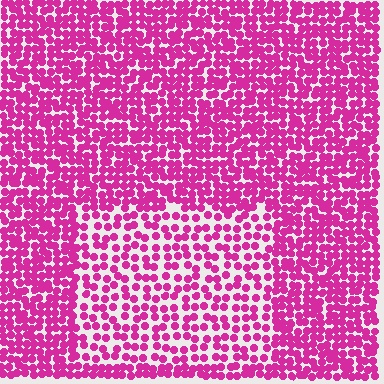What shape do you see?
I see a rectangle.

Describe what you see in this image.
The image contains small magenta elements arranged at two different densities. A rectangle-shaped region is visible where the elements are less densely packed than the surrounding area.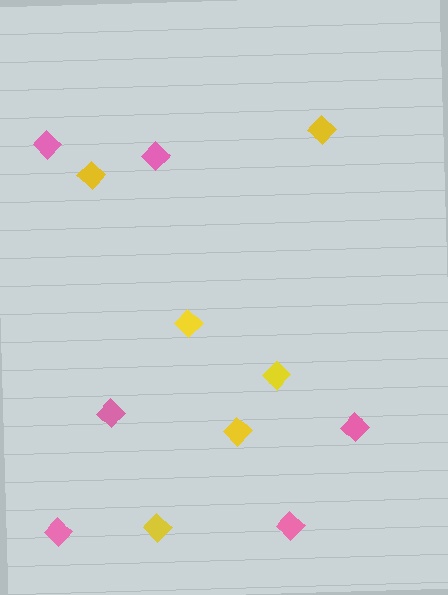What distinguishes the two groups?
There are 2 groups: one group of yellow diamonds (6) and one group of pink diamonds (6).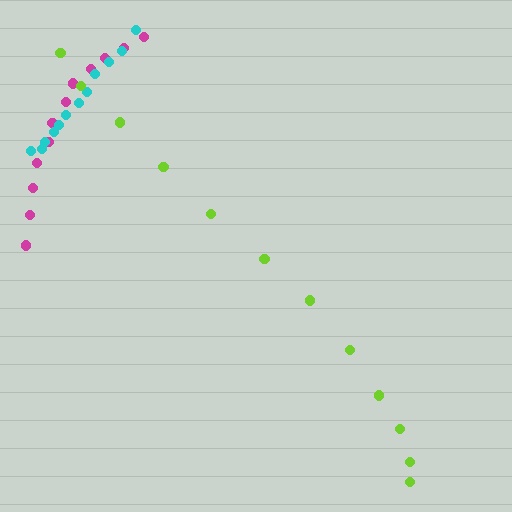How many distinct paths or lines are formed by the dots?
There are 3 distinct paths.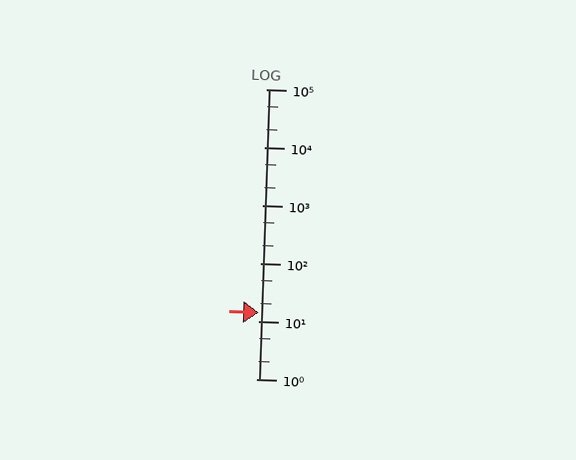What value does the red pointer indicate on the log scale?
The pointer indicates approximately 14.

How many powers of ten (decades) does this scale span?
The scale spans 5 decades, from 1 to 100000.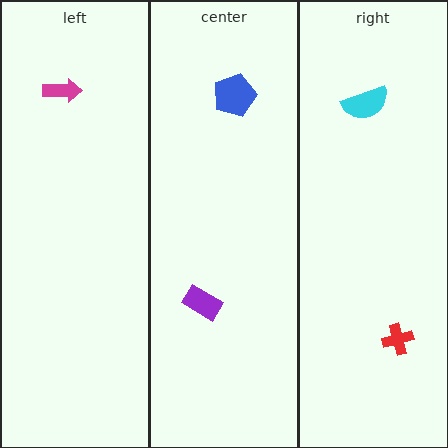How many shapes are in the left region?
1.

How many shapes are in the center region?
2.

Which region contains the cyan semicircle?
The right region.